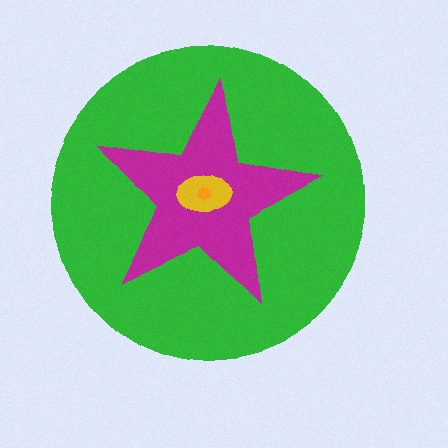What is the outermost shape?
The green circle.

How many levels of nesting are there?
4.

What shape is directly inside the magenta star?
The yellow ellipse.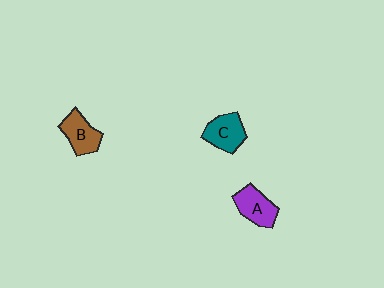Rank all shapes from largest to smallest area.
From largest to smallest: C (teal), A (purple), B (brown).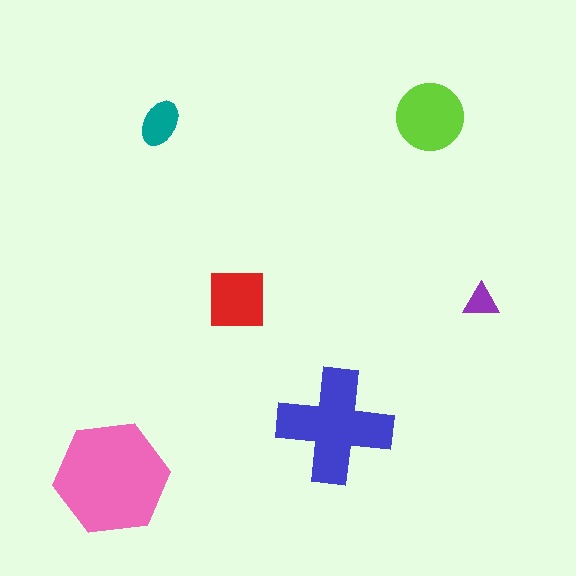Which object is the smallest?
The purple triangle.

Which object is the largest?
The pink hexagon.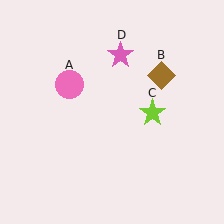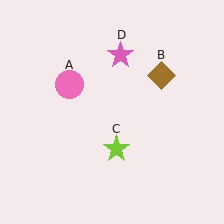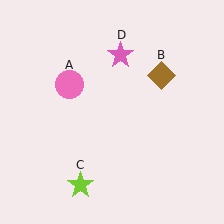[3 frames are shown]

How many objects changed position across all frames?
1 object changed position: lime star (object C).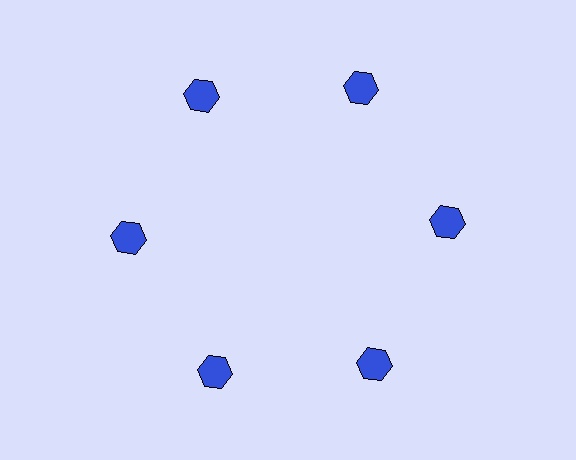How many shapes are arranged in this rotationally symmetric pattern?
There are 6 shapes, arranged in 6 groups of 1.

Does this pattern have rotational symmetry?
Yes, this pattern has 6-fold rotational symmetry. It looks the same after rotating 60 degrees around the center.